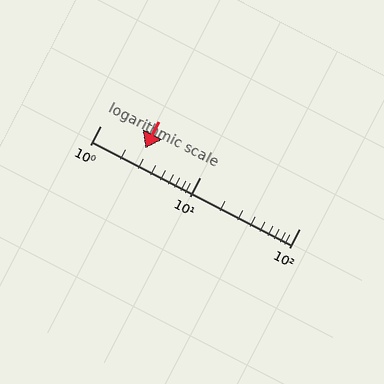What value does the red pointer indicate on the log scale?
The pointer indicates approximately 2.8.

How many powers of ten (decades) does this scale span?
The scale spans 2 decades, from 1 to 100.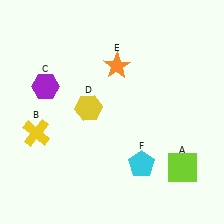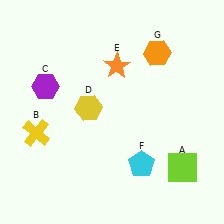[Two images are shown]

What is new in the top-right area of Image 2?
An orange hexagon (G) was added in the top-right area of Image 2.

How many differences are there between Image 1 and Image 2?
There is 1 difference between the two images.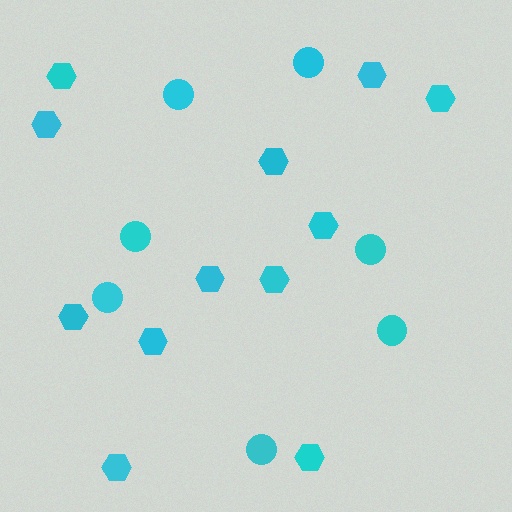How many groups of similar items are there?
There are 2 groups: one group of circles (7) and one group of hexagons (12).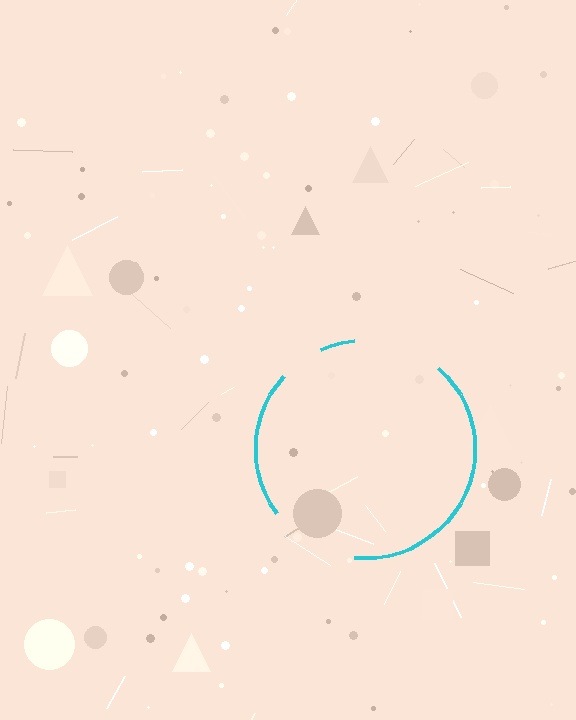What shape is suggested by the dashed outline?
The dashed outline suggests a circle.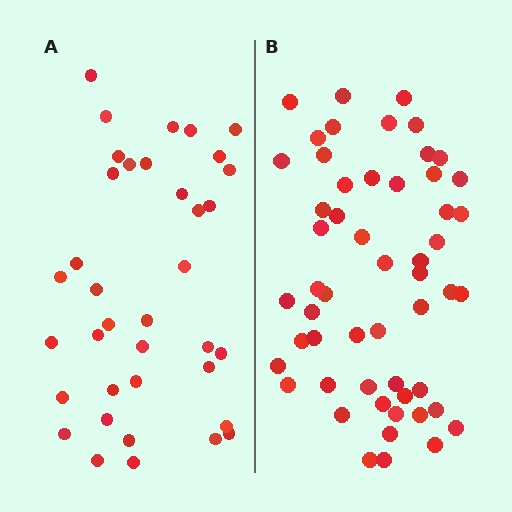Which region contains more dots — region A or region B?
Region B (the right region) has more dots.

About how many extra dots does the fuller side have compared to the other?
Region B has approximately 15 more dots than region A.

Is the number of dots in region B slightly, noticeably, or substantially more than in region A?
Region B has substantially more. The ratio is roughly 1.5 to 1.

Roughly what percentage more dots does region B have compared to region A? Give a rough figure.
About 45% more.